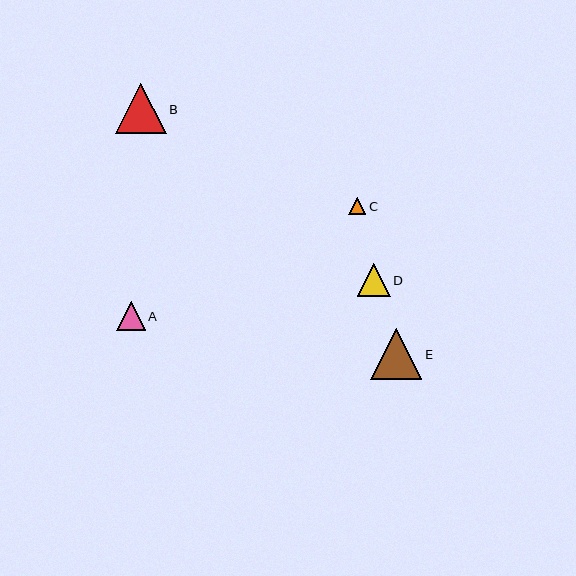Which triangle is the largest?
Triangle E is the largest with a size of approximately 51 pixels.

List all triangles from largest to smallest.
From largest to smallest: E, B, D, A, C.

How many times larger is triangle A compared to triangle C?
Triangle A is approximately 1.7 times the size of triangle C.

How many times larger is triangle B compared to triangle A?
Triangle B is approximately 1.8 times the size of triangle A.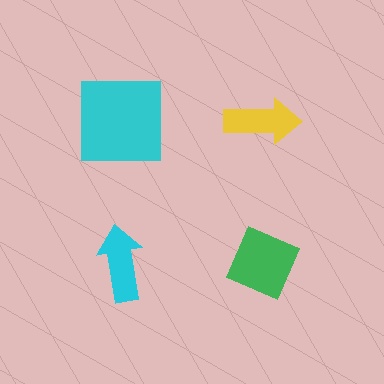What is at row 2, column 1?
A cyan arrow.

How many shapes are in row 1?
2 shapes.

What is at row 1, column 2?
A yellow arrow.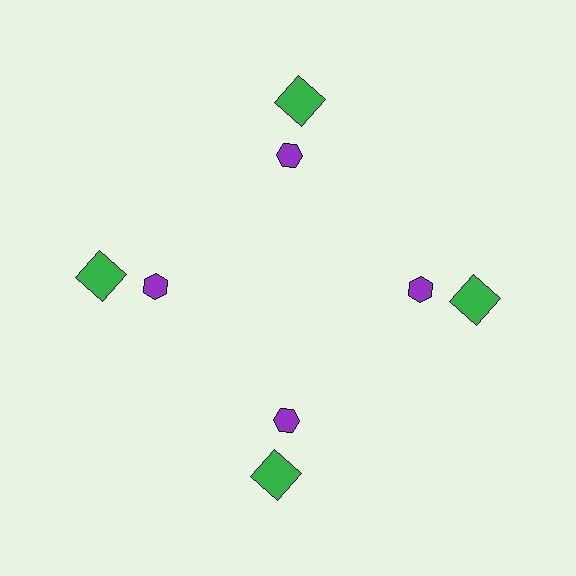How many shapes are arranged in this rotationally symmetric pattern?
There are 8 shapes, arranged in 4 groups of 2.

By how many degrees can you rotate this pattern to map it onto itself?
The pattern maps onto itself every 90 degrees of rotation.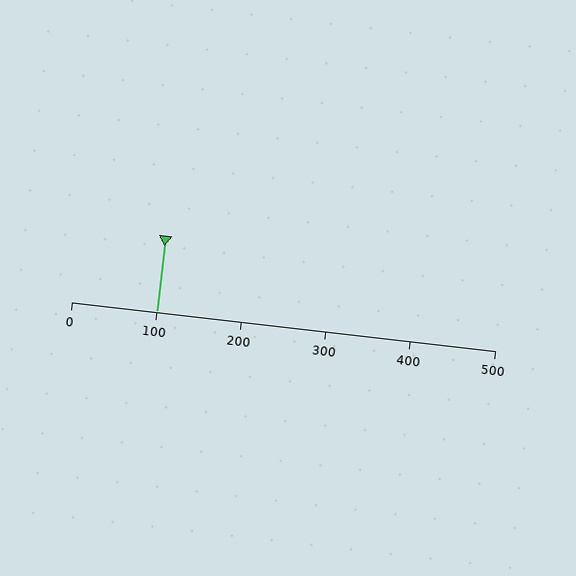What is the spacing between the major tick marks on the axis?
The major ticks are spaced 100 apart.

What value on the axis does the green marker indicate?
The marker indicates approximately 100.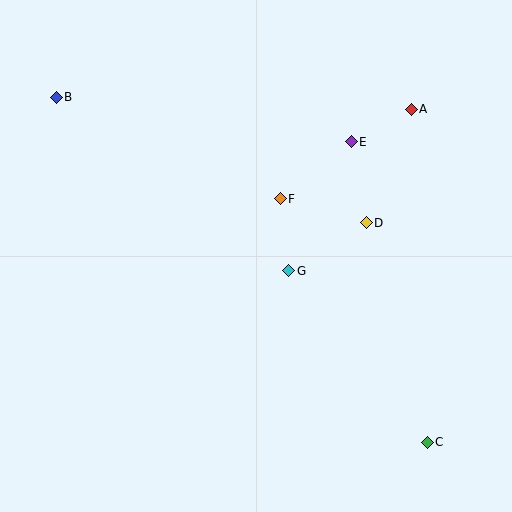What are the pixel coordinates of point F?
Point F is at (280, 199).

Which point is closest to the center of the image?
Point G at (289, 271) is closest to the center.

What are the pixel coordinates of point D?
Point D is at (366, 223).